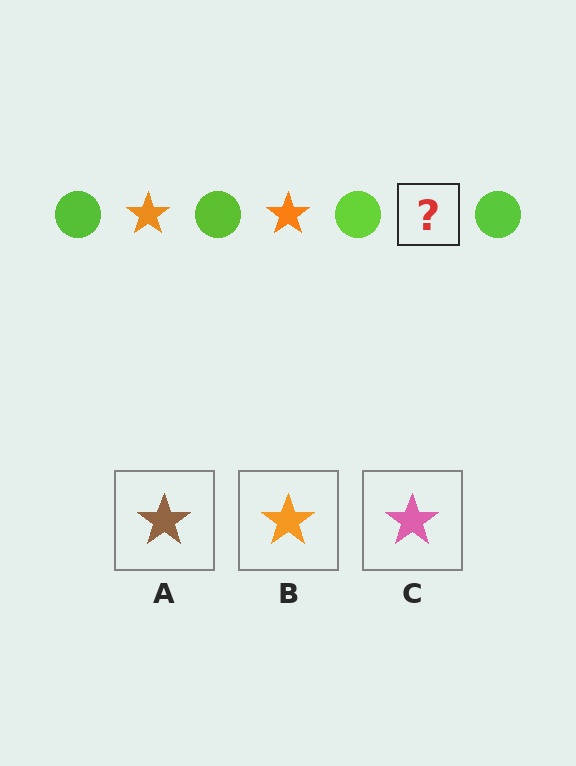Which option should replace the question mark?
Option B.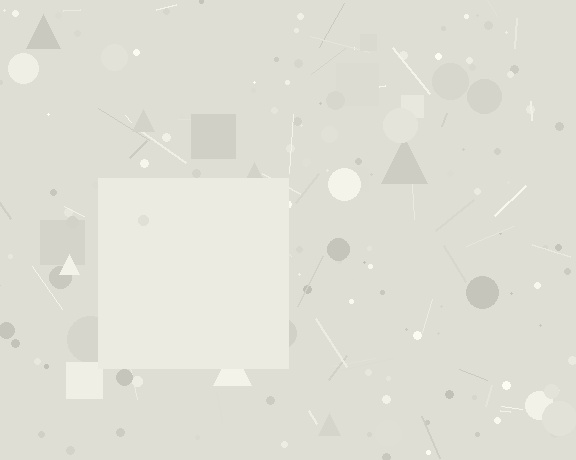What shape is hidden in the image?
A square is hidden in the image.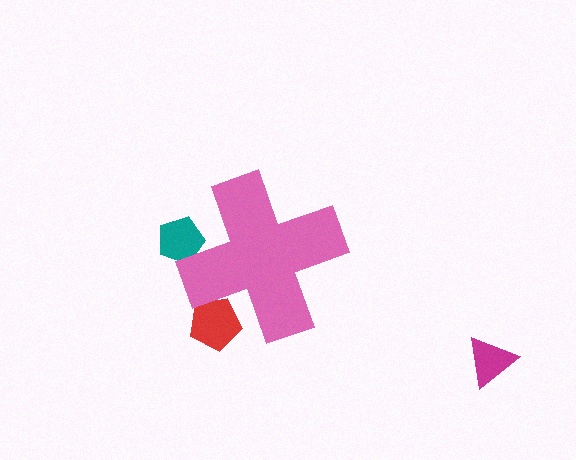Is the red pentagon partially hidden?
Yes, the red pentagon is partially hidden behind the pink cross.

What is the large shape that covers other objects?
A pink cross.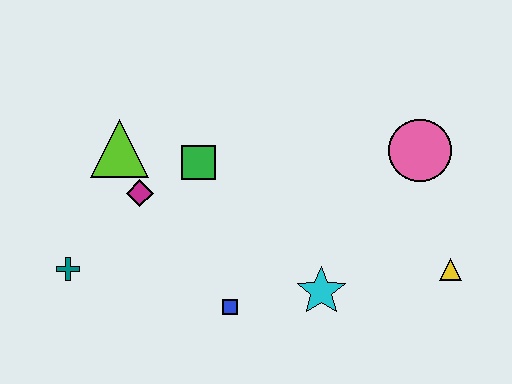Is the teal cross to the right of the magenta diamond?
No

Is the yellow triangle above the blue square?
Yes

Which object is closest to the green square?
The magenta diamond is closest to the green square.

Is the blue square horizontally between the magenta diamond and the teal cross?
No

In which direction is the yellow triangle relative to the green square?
The yellow triangle is to the right of the green square.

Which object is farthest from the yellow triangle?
The teal cross is farthest from the yellow triangle.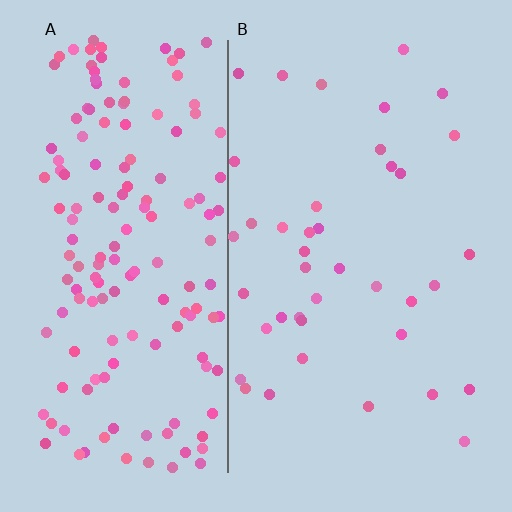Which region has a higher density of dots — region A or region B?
A (the left).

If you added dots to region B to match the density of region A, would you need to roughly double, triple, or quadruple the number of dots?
Approximately quadruple.